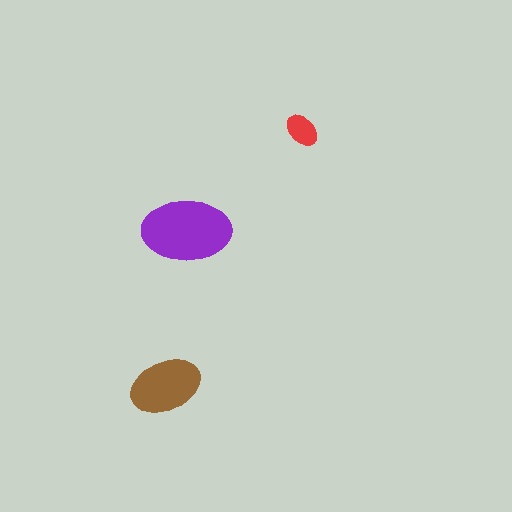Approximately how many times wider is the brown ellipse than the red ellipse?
About 2 times wider.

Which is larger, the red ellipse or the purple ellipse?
The purple one.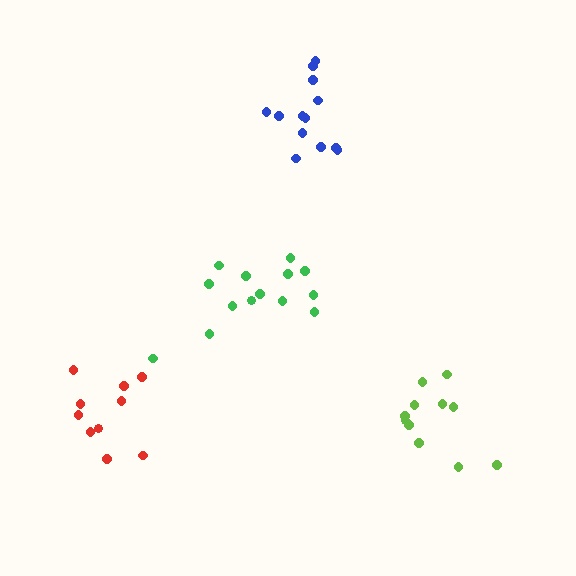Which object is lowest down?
The lime cluster is bottommost.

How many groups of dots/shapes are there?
There are 4 groups.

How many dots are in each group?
Group 1: 13 dots, Group 2: 14 dots, Group 3: 11 dots, Group 4: 10 dots (48 total).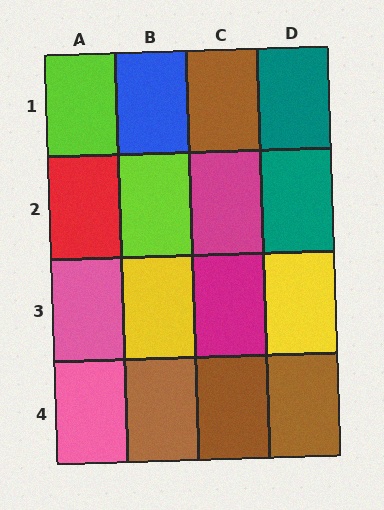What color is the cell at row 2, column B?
Lime.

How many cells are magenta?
2 cells are magenta.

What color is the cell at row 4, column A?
Pink.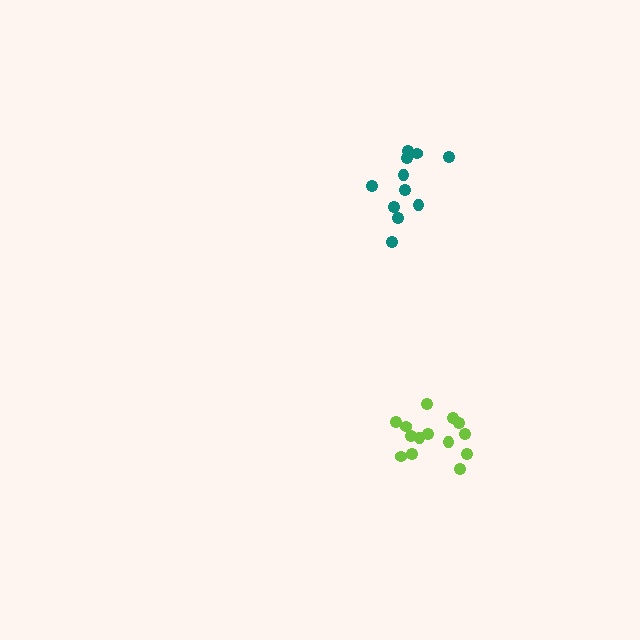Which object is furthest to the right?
The lime cluster is rightmost.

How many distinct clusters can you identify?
There are 2 distinct clusters.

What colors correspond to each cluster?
The clusters are colored: teal, lime.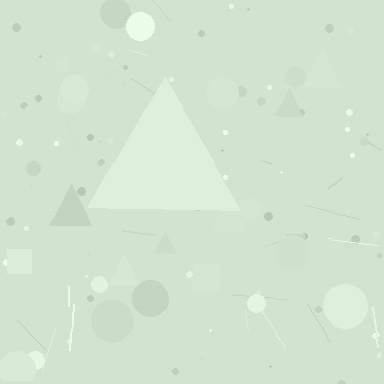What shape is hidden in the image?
A triangle is hidden in the image.